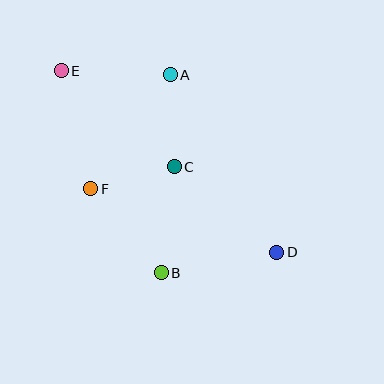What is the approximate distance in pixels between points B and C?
The distance between B and C is approximately 107 pixels.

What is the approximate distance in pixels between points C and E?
The distance between C and E is approximately 149 pixels.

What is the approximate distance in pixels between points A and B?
The distance between A and B is approximately 198 pixels.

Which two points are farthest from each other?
Points D and E are farthest from each other.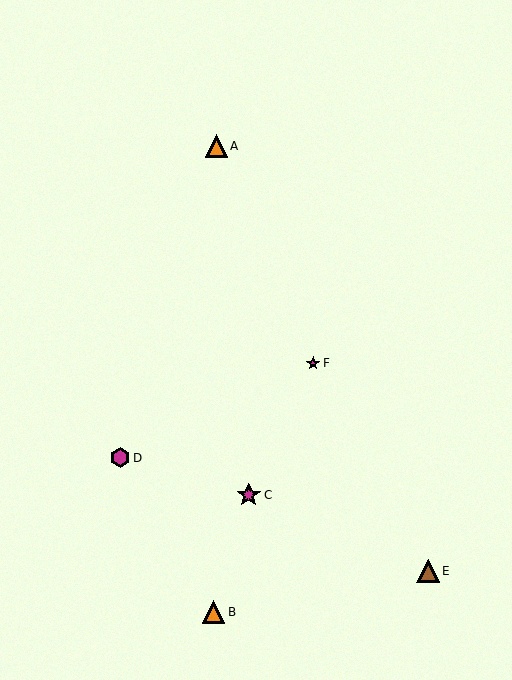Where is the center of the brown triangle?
The center of the brown triangle is at (428, 571).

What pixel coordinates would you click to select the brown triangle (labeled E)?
Click at (428, 571) to select the brown triangle E.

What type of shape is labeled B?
Shape B is an orange triangle.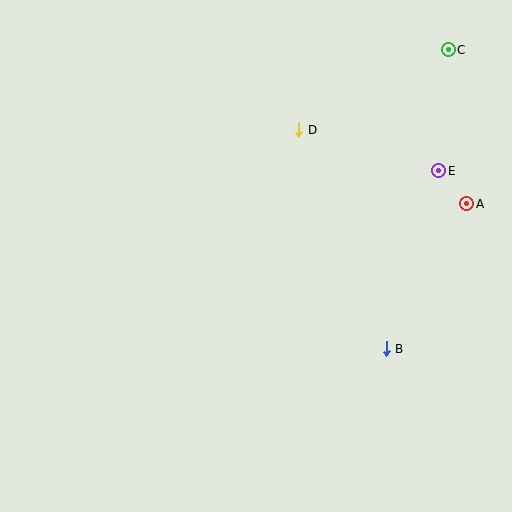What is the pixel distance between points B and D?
The distance between B and D is 236 pixels.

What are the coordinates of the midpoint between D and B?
The midpoint between D and B is at (343, 239).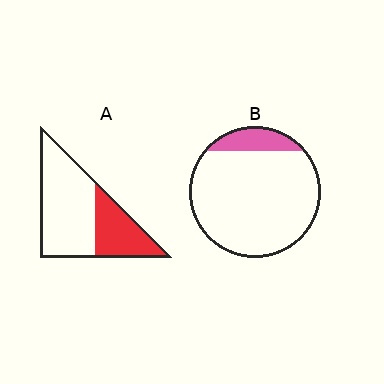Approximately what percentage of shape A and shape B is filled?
A is approximately 35% and B is approximately 15%.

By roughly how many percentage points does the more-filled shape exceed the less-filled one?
By roughly 20 percentage points (A over B).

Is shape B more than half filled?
No.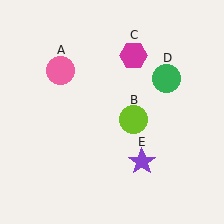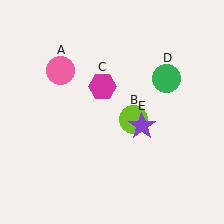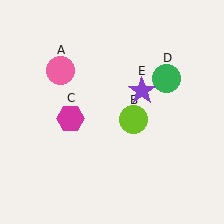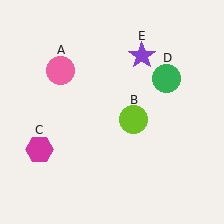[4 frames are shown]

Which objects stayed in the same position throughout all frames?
Pink circle (object A) and lime circle (object B) and green circle (object D) remained stationary.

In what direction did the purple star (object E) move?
The purple star (object E) moved up.